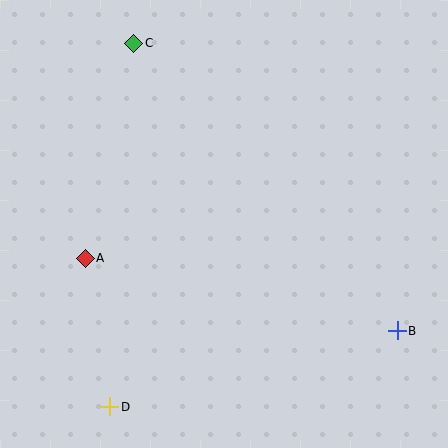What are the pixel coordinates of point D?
Point D is at (110, 407).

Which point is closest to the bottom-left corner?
Point D is closest to the bottom-left corner.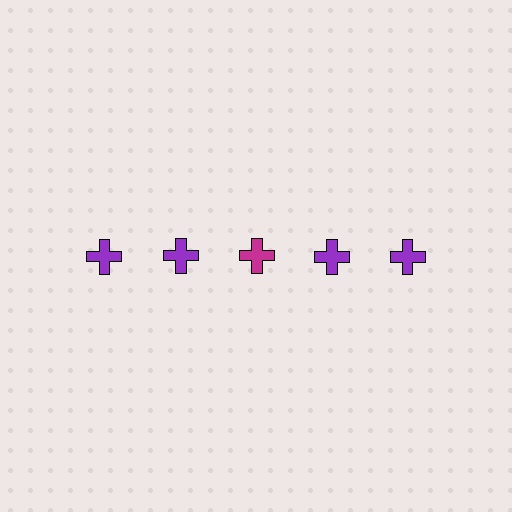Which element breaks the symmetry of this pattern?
The magenta cross in the top row, center column breaks the symmetry. All other shapes are purple crosses.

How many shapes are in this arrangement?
There are 5 shapes arranged in a grid pattern.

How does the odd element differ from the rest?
It has a different color: magenta instead of purple.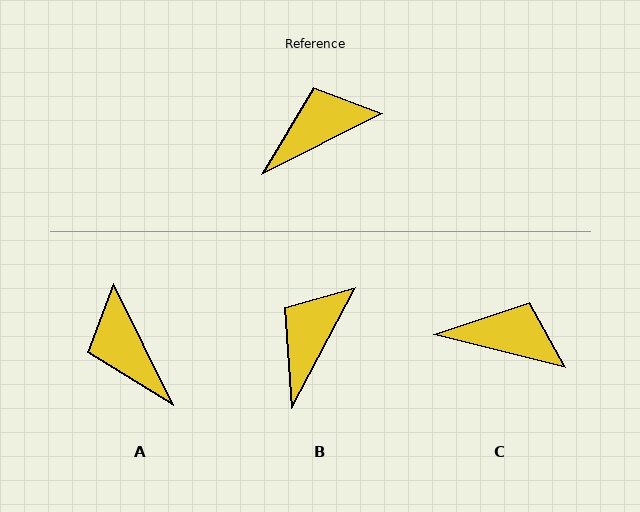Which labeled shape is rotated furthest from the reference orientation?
A, about 89 degrees away.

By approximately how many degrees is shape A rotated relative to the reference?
Approximately 89 degrees counter-clockwise.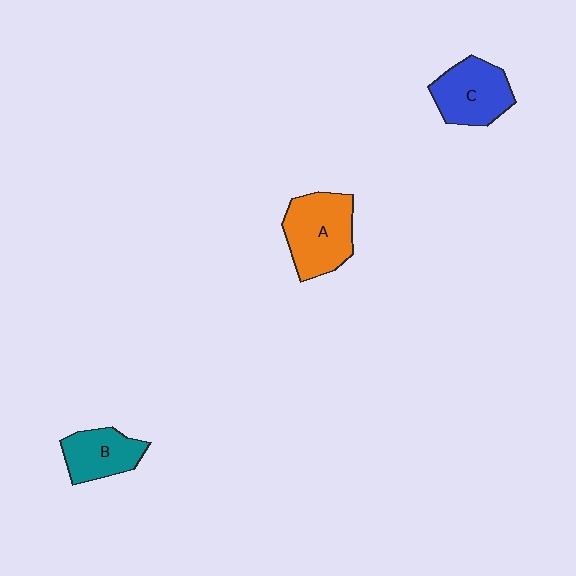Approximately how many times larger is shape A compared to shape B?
Approximately 1.4 times.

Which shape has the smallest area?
Shape B (teal).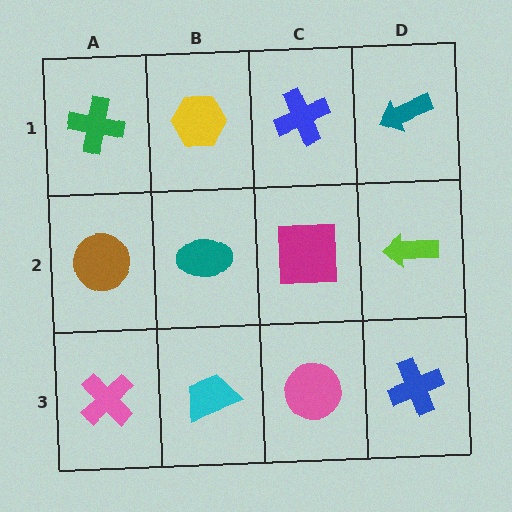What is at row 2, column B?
A teal ellipse.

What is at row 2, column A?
A brown circle.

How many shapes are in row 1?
4 shapes.